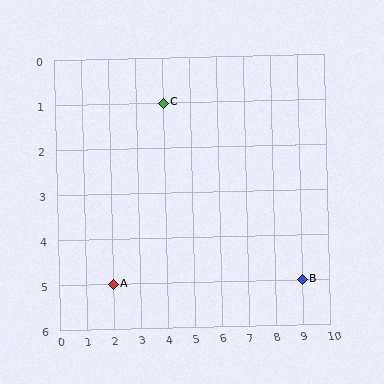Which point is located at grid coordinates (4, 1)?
Point C is at (4, 1).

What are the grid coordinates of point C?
Point C is at grid coordinates (4, 1).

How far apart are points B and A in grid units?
Points B and A are 7 columns apart.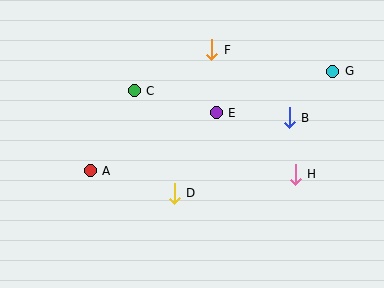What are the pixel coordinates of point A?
Point A is at (90, 171).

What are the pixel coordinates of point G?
Point G is at (333, 71).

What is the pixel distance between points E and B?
The distance between E and B is 73 pixels.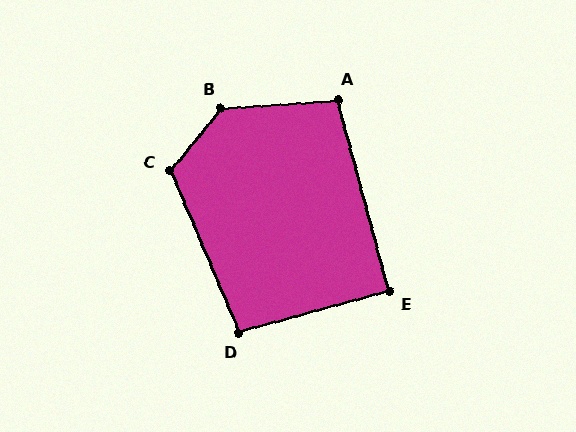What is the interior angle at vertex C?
Approximately 117 degrees (obtuse).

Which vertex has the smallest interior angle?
E, at approximately 90 degrees.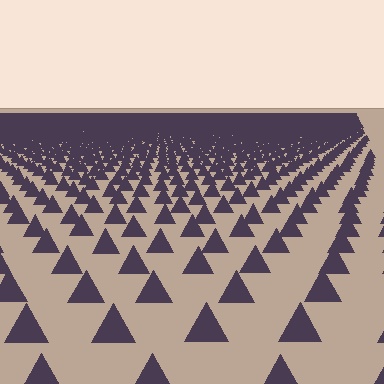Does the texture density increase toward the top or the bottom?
Density increases toward the top.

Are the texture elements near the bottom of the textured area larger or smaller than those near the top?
Larger. Near the bottom, elements are closer to the viewer and appear at a bigger on-screen size.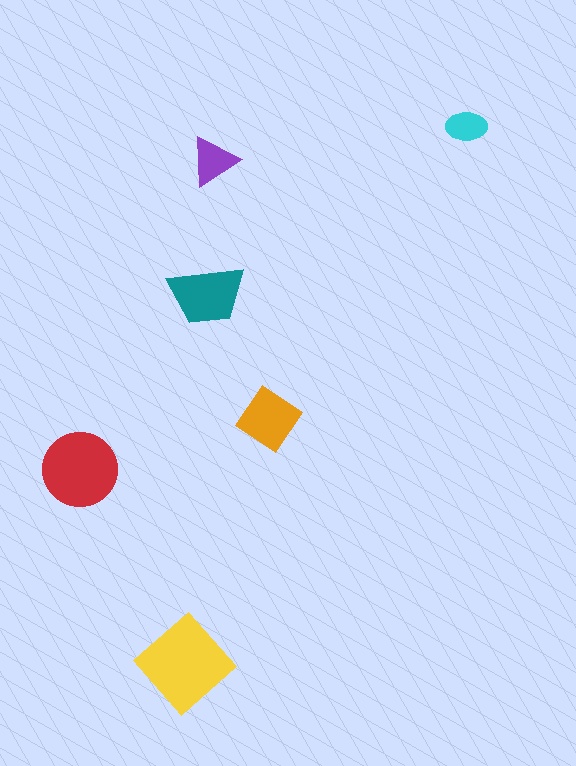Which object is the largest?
The yellow diamond.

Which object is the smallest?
The cyan ellipse.